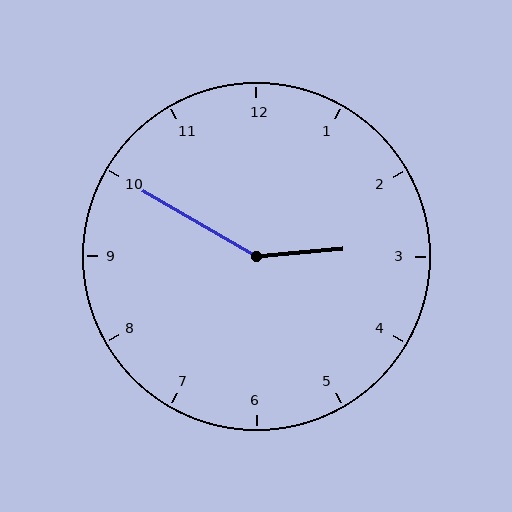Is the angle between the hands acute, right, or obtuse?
It is obtuse.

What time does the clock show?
2:50.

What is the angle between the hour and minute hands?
Approximately 145 degrees.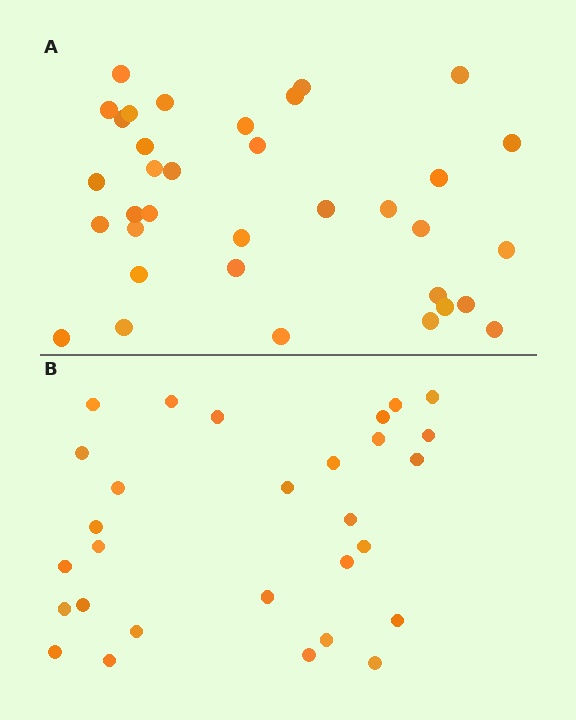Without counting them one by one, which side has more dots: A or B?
Region A (the top region) has more dots.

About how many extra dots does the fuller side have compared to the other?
Region A has about 6 more dots than region B.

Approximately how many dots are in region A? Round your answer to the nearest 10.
About 40 dots. (The exact count is 35, which rounds to 40.)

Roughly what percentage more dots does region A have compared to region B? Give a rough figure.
About 20% more.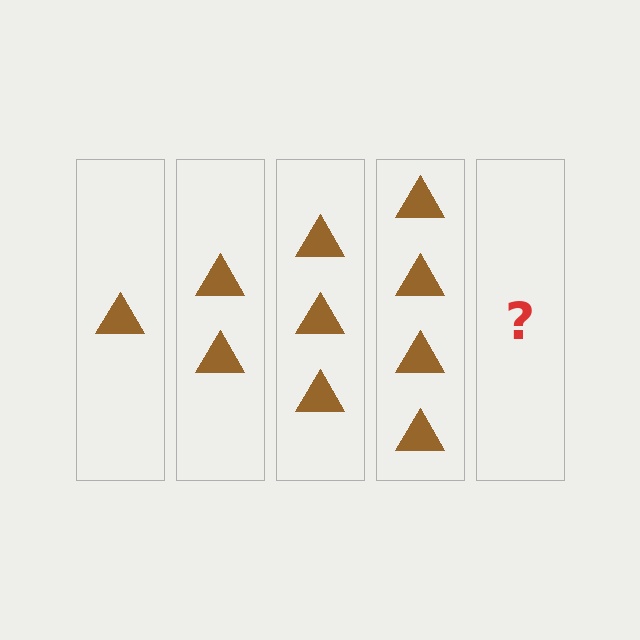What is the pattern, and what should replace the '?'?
The pattern is that each step adds one more triangle. The '?' should be 5 triangles.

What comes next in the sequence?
The next element should be 5 triangles.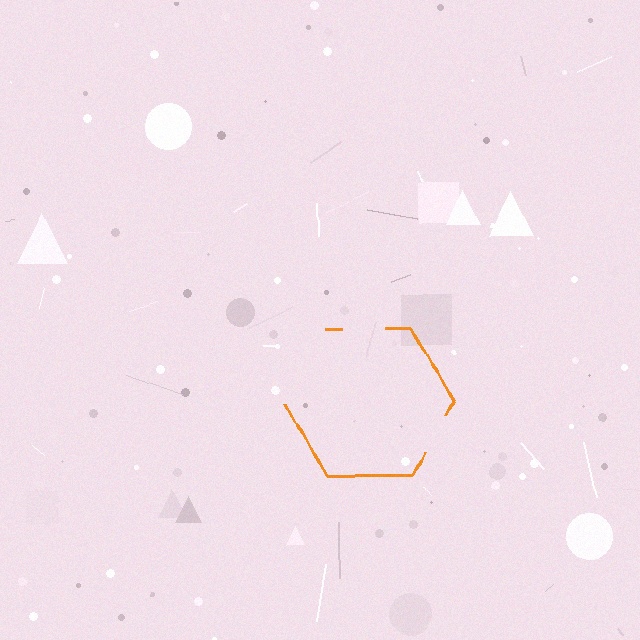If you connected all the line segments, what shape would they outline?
They would outline a hexagon.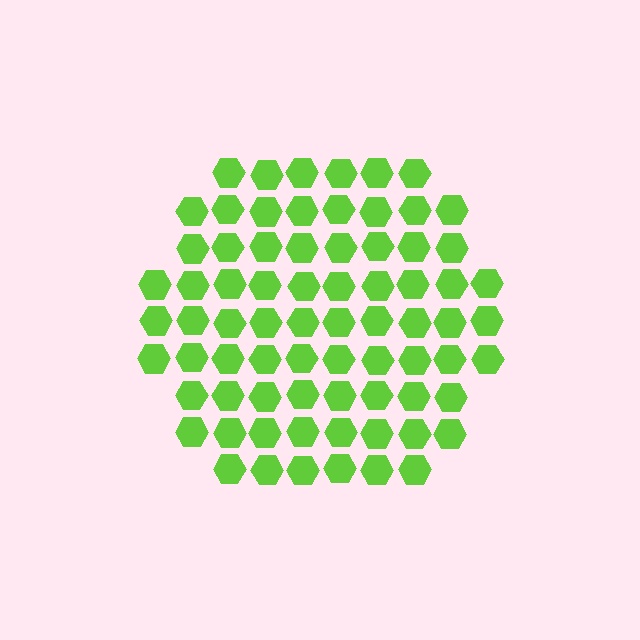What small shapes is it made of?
It is made of small hexagons.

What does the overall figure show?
The overall figure shows a hexagon.